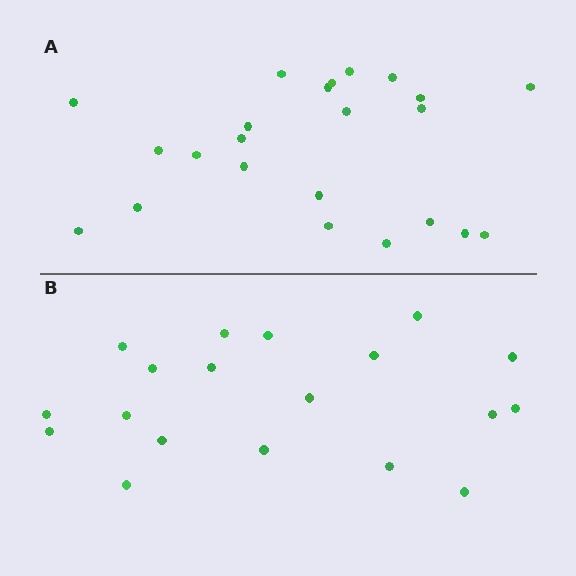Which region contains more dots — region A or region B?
Region A (the top region) has more dots.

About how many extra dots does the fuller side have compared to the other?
Region A has about 4 more dots than region B.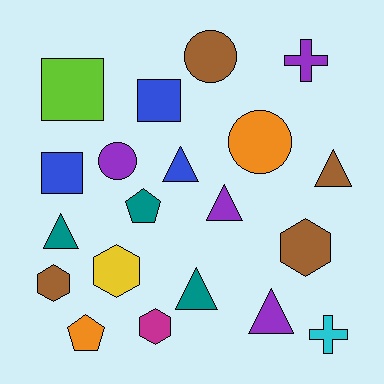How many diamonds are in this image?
There are no diamonds.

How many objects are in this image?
There are 20 objects.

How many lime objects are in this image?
There is 1 lime object.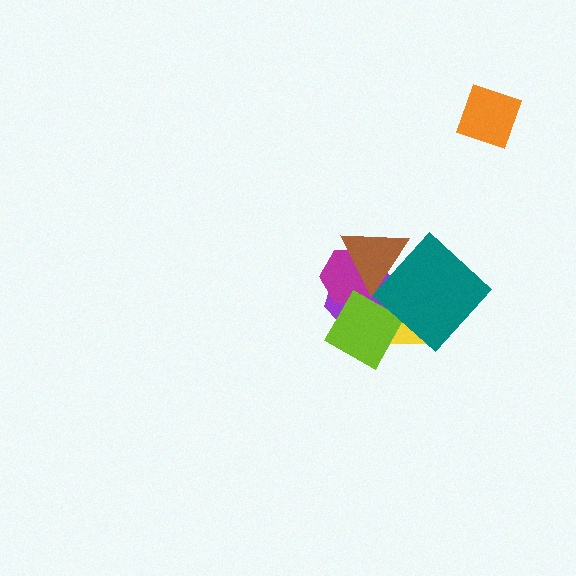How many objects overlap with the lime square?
2 objects overlap with the lime square.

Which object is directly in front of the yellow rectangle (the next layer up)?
The purple hexagon is directly in front of the yellow rectangle.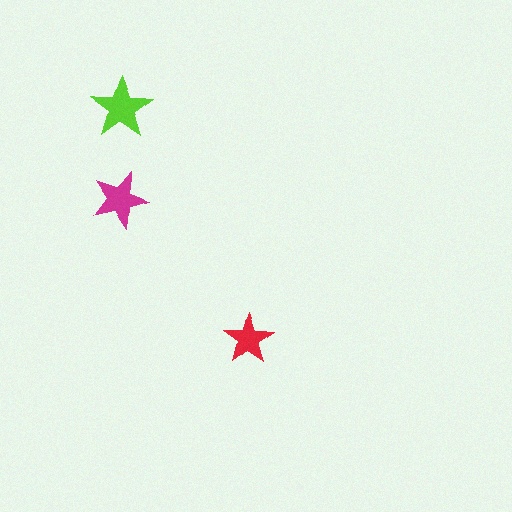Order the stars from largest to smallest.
the lime one, the magenta one, the red one.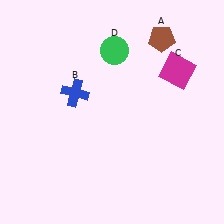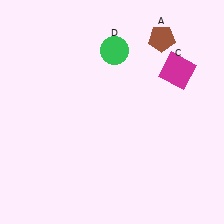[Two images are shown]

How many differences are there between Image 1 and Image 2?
There is 1 difference between the two images.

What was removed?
The blue cross (B) was removed in Image 2.